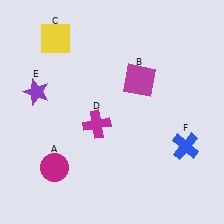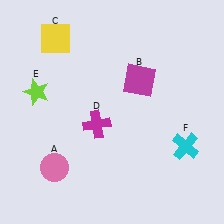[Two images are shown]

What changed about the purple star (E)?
In Image 1, E is purple. In Image 2, it changed to lime.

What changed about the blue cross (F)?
In Image 1, F is blue. In Image 2, it changed to cyan.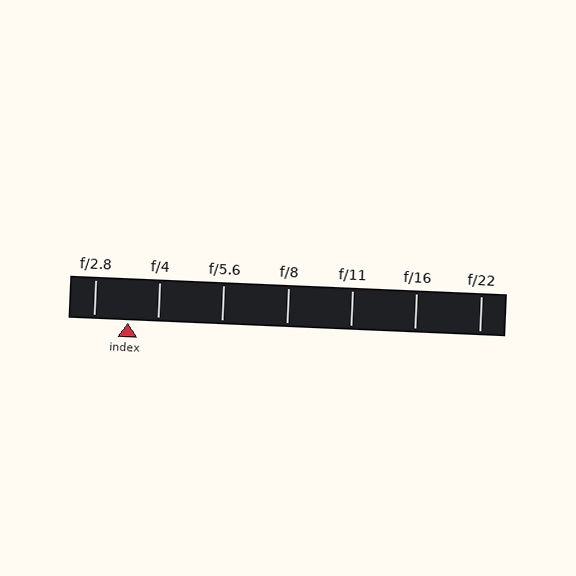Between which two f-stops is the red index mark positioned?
The index mark is between f/2.8 and f/4.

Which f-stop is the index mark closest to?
The index mark is closest to f/4.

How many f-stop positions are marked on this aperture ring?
There are 7 f-stop positions marked.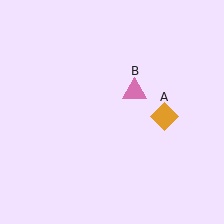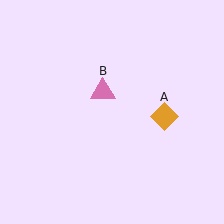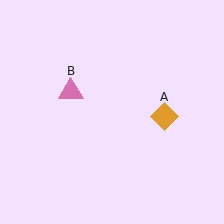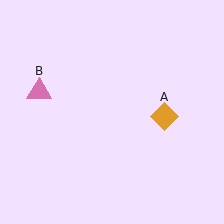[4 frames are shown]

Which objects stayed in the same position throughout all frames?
Orange diamond (object A) remained stationary.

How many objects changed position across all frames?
1 object changed position: pink triangle (object B).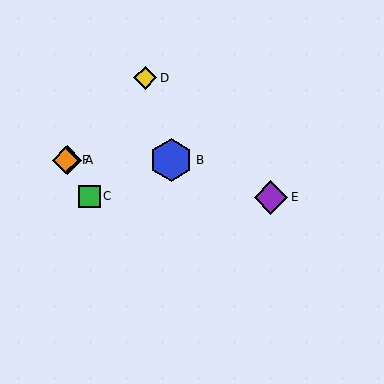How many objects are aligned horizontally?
3 objects (A, B, F) are aligned horizontally.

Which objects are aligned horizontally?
Objects A, B, F are aligned horizontally.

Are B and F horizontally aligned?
Yes, both are at y≈160.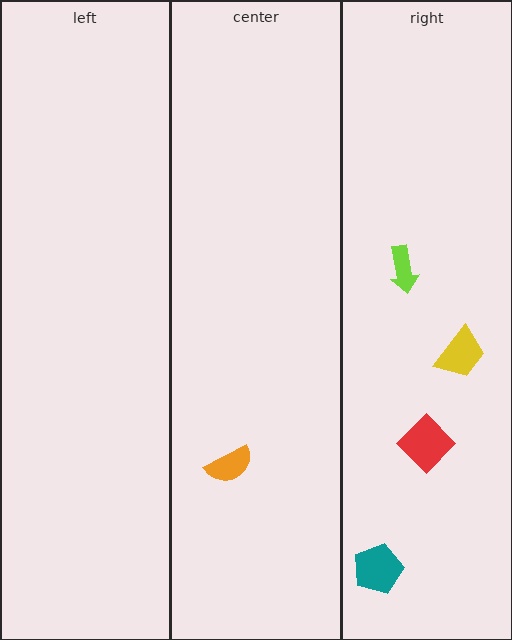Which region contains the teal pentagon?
The right region.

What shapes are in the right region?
The teal pentagon, the lime arrow, the red diamond, the yellow trapezoid.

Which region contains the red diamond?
The right region.